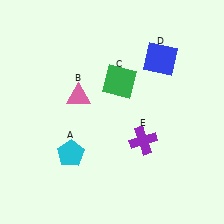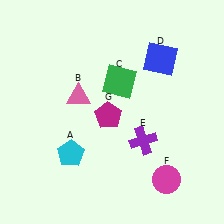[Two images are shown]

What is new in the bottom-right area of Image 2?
A magenta circle (F) was added in the bottom-right area of Image 2.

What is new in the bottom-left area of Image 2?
A magenta pentagon (G) was added in the bottom-left area of Image 2.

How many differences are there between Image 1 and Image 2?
There are 2 differences between the two images.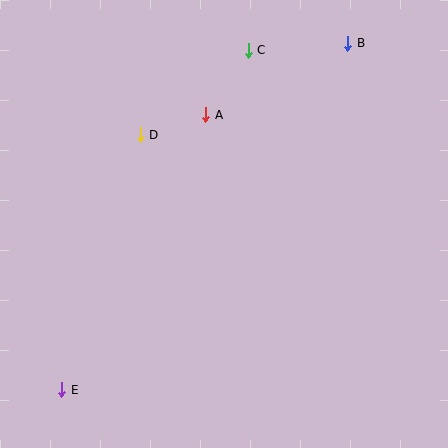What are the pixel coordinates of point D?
Point D is at (140, 135).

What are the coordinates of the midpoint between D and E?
The midpoint between D and E is at (101, 262).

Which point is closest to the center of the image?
Point A at (206, 115) is closest to the center.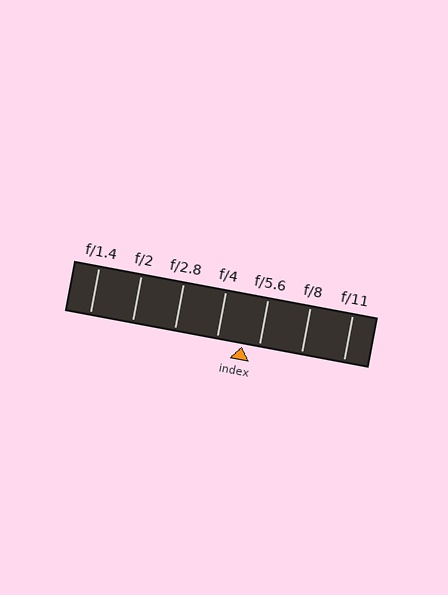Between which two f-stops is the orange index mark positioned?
The index mark is between f/4 and f/5.6.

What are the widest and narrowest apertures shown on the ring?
The widest aperture shown is f/1.4 and the narrowest is f/11.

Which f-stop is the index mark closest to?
The index mark is closest to f/5.6.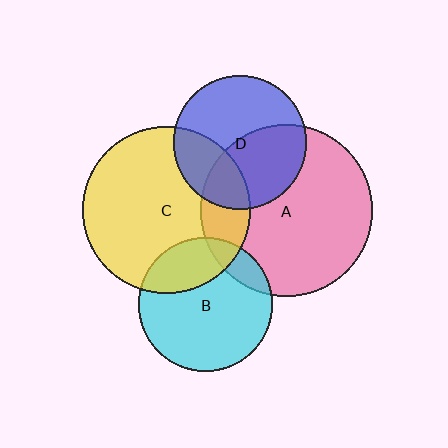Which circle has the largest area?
Circle A (pink).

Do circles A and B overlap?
Yes.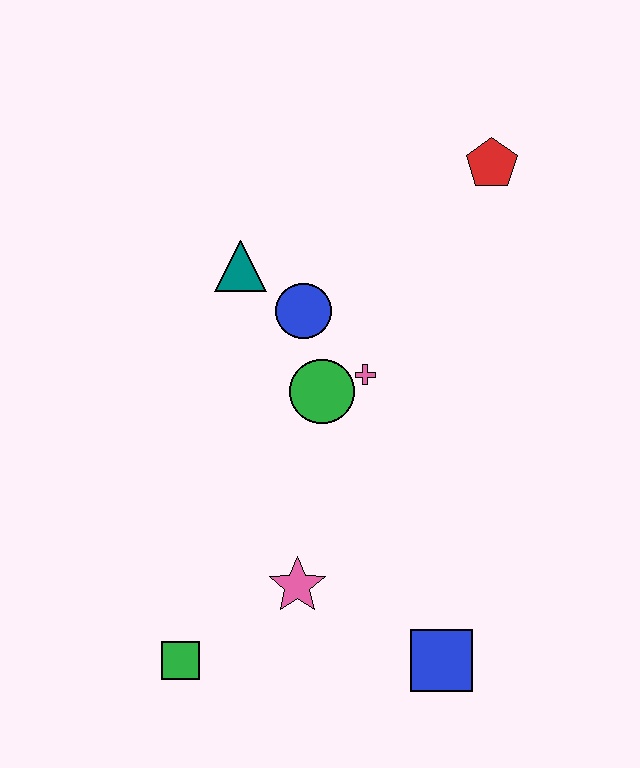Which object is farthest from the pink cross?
The green square is farthest from the pink cross.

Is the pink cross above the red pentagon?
No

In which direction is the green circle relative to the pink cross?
The green circle is to the left of the pink cross.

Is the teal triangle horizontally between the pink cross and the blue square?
No